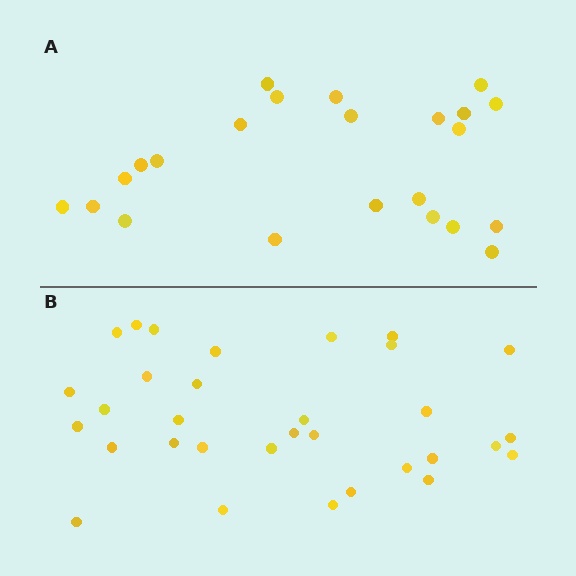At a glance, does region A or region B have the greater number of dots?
Region B (the bottom region) has more dots.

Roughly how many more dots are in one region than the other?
Region B has roughly 8 or so more dots than region A.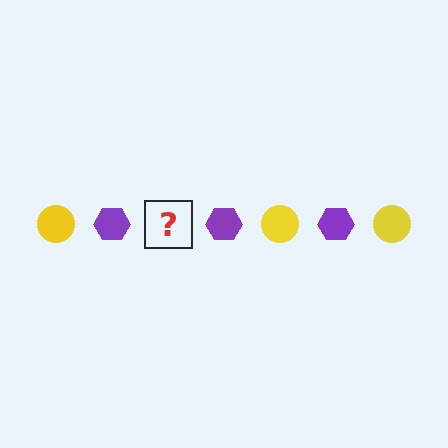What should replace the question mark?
The question mark should be replaced with a yellow circle.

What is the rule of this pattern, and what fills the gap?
The rule is that the pattern alternates between yellow circle and purple hexagon. The gap should be filled with a yellow circle.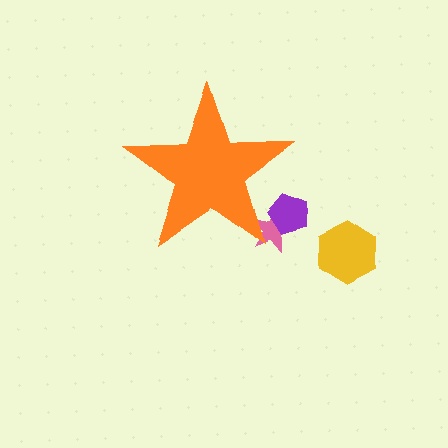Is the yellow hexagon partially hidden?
No, the yellow hexagon is fully visible.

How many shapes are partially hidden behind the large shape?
2 shapes are partially hidden.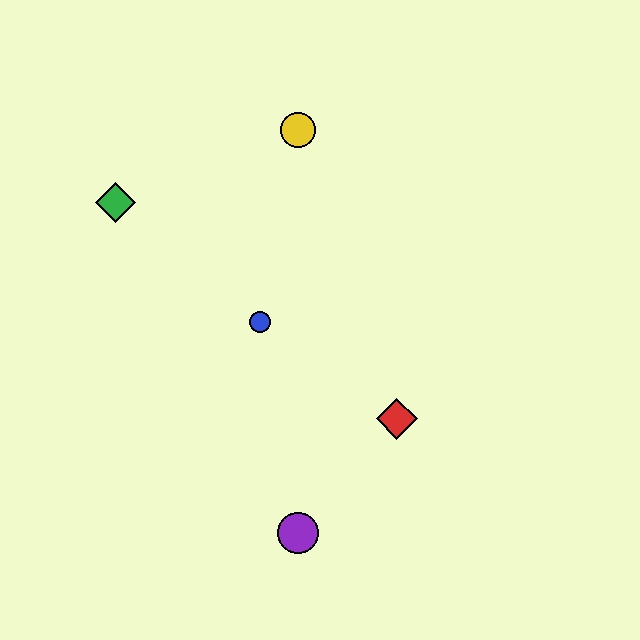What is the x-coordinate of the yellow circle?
The yellow circle is at x≈298.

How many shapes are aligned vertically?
2 shapes (the yellow circle, the purple circle) are aligned vertically.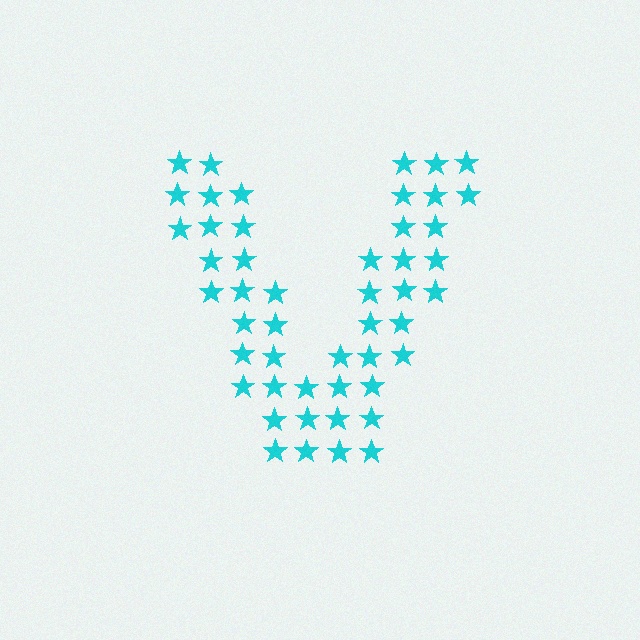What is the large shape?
The large shape is the letter V.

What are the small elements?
The small elements are stars.